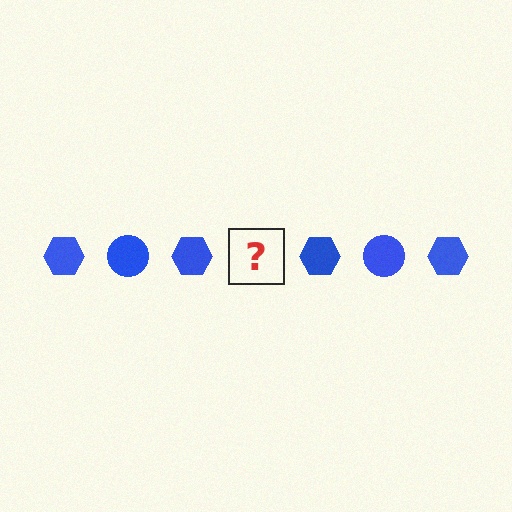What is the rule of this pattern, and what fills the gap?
The rule is that the pattern cycles through hexagon, circle shapes in blue. The gap should be filled with a blue circle.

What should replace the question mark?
The question mark should be replaced with a blue circle.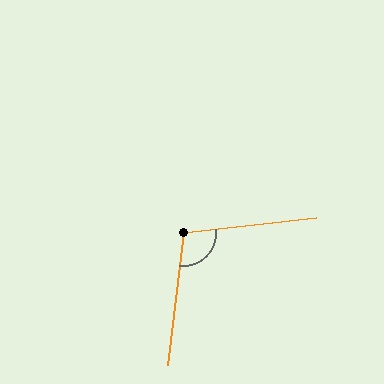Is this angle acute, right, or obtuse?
It is obtuse.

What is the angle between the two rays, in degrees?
Approximately 103 degrees.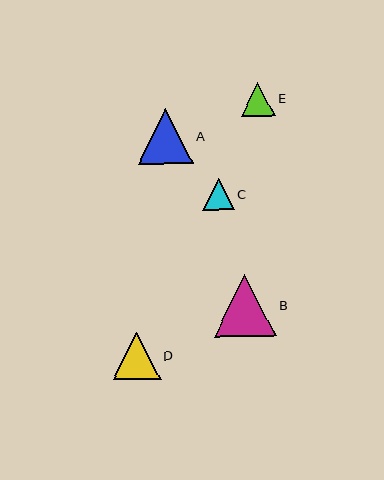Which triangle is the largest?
Triangle B is the largest with a size of approximately 62 pixels.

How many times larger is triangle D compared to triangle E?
Triangle D is approximately 1.4 times the size of triangle E.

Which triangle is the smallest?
Triangle C is the smallest with a size of approximately 31 pixels.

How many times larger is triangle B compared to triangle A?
Triangle B is approximately 1.1 times the size of triangle A.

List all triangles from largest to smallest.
From largest to smallest: B, A, D, E, C.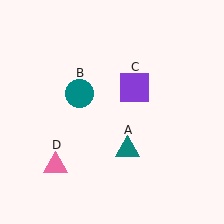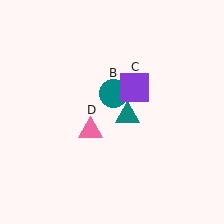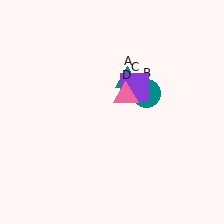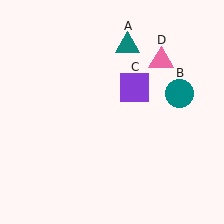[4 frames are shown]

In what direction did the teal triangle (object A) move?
The teal triangle (object A) moved up.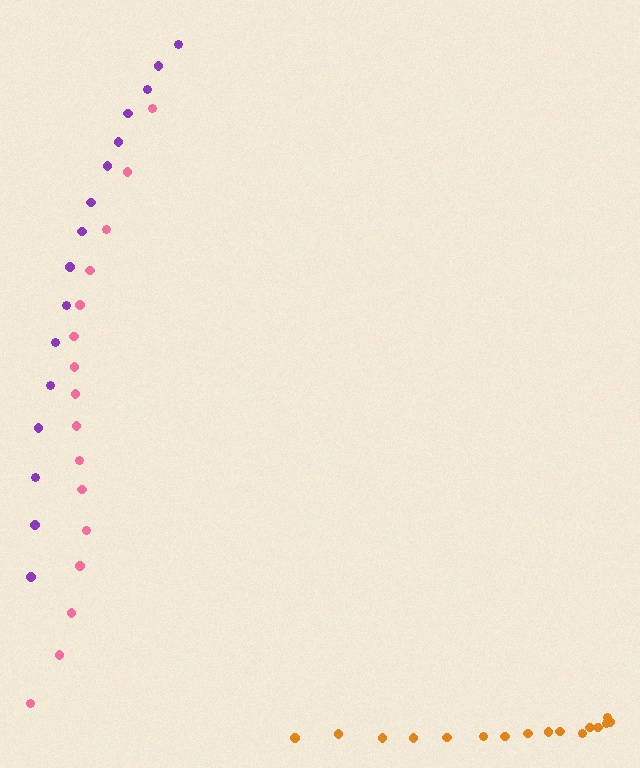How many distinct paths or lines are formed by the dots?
There are 3 distinct paths.